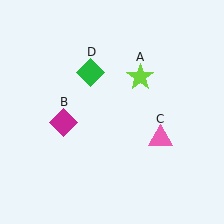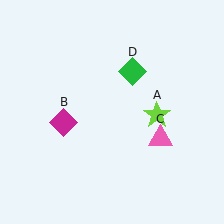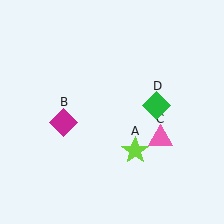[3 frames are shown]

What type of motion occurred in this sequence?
The lime star (object A), green diamond (object D) rotated clockwise around the center of the scene.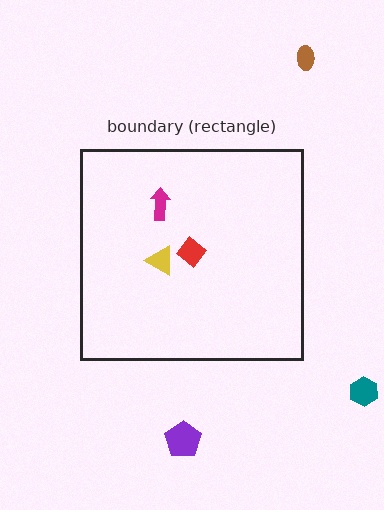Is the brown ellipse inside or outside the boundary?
Outside.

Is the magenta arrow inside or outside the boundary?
Inside.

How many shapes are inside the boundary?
3 inside, 3 outside.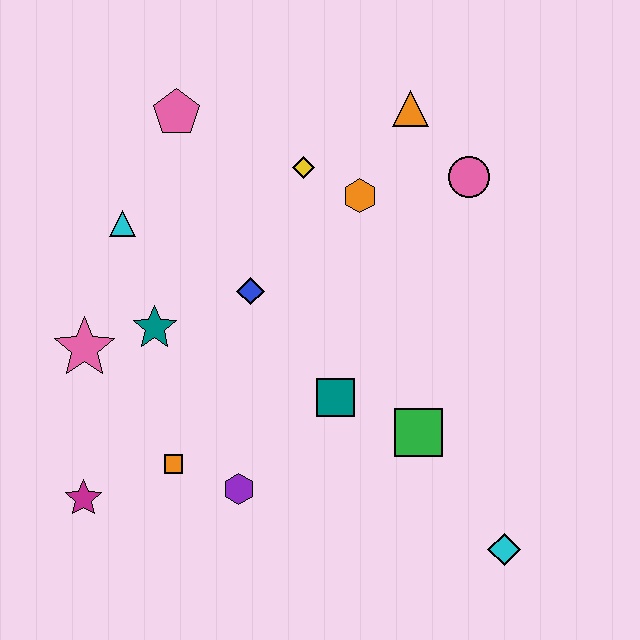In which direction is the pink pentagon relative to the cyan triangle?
The pink pentagon is above the cyan triangle.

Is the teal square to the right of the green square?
No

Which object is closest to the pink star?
The teal star is closest to the pink star.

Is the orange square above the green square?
No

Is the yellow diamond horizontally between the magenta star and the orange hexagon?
Yes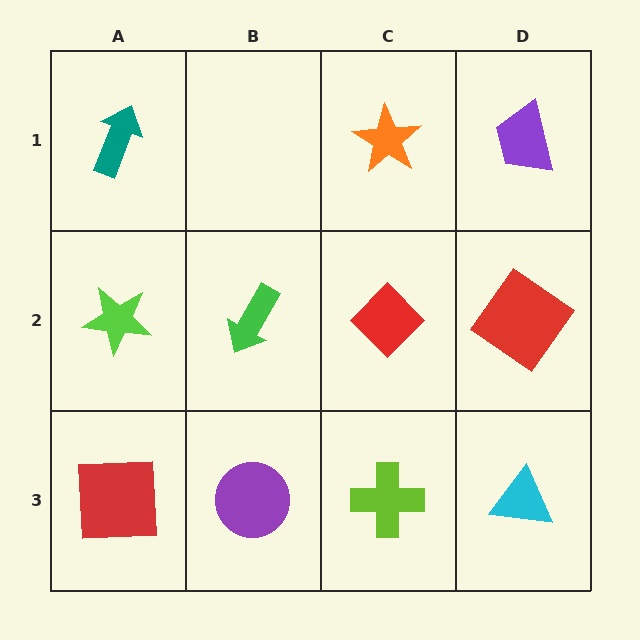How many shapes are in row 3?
4 shapes.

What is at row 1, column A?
A teal arrow.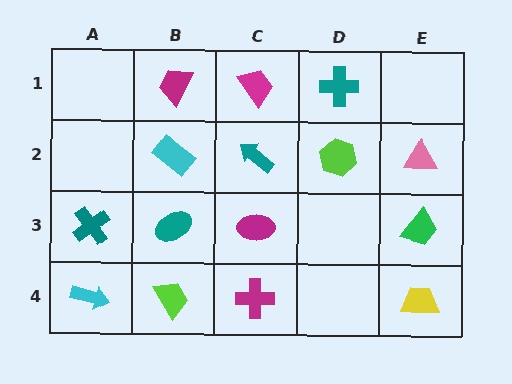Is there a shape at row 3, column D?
No, that cell is empty.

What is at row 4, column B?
A lime trapezoid.